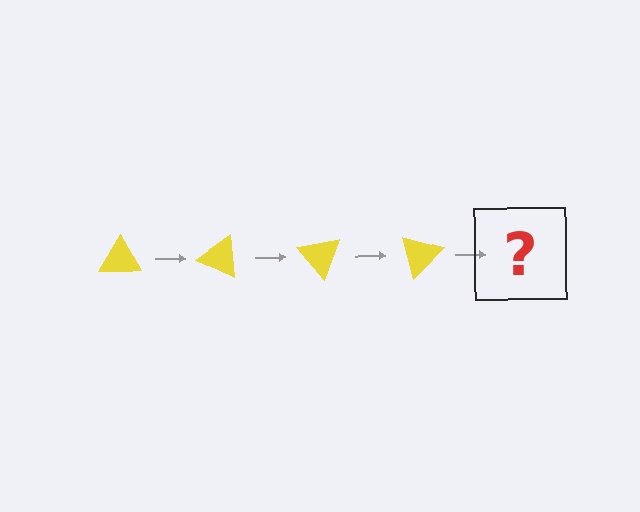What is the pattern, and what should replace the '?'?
The pattern is that the triangle rotates 25 degrees each step. The '?' should be a yellow triangle rotated 100 degrees.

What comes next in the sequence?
The next element should be a yellow triangle rotated 100 degrees.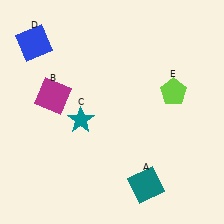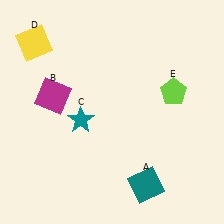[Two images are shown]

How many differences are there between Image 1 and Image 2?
There is 1 difference between the two images.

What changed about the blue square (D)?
In Image 1, D is blue. In Image 2, it changed to yellow.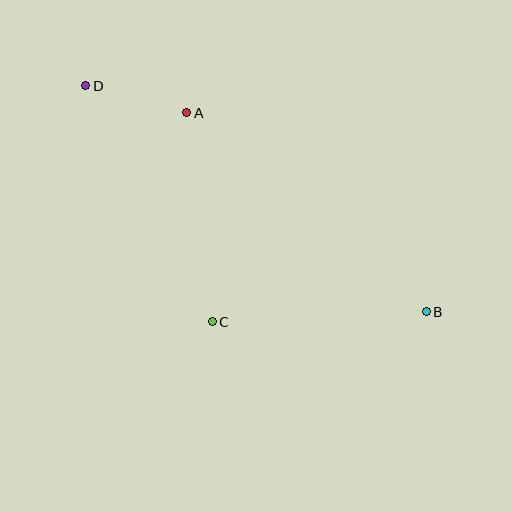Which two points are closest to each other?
Points A and D are closest to each other.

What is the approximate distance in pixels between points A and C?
The distance between A and C is approximately 211 pixels.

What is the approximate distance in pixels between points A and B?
The distance between A and B is approximately 311 pixels.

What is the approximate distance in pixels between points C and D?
The distance between C and D is approximately 268 pixels.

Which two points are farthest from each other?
Points B and D are farthest from each other.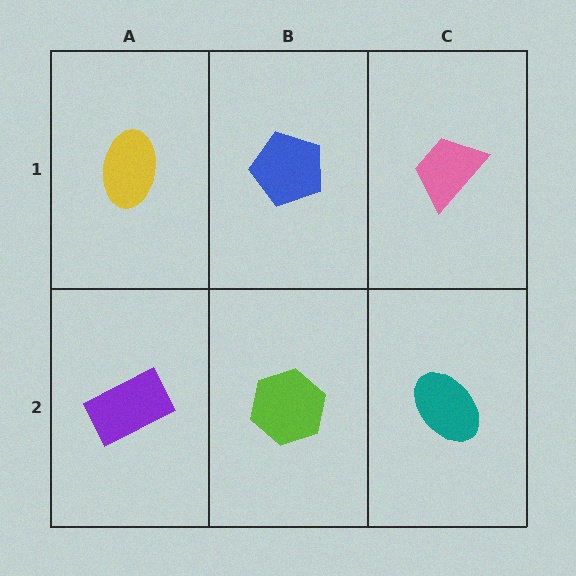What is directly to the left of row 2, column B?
A purple rectangle.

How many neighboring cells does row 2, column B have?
3.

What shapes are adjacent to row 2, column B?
A blue pentagon (row 1, column B), a purple rectangle (row 2, column A), a teal ellipse (row 2, column C).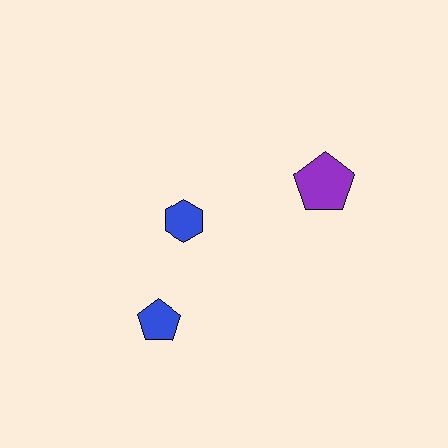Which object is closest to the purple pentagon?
The blue hexagon is closest to the purple pentagon.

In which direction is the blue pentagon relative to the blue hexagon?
The blue pentagon is below the blue hexagon.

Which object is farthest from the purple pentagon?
The blue pentagon is farthest from the purple pentagon.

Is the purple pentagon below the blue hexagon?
No